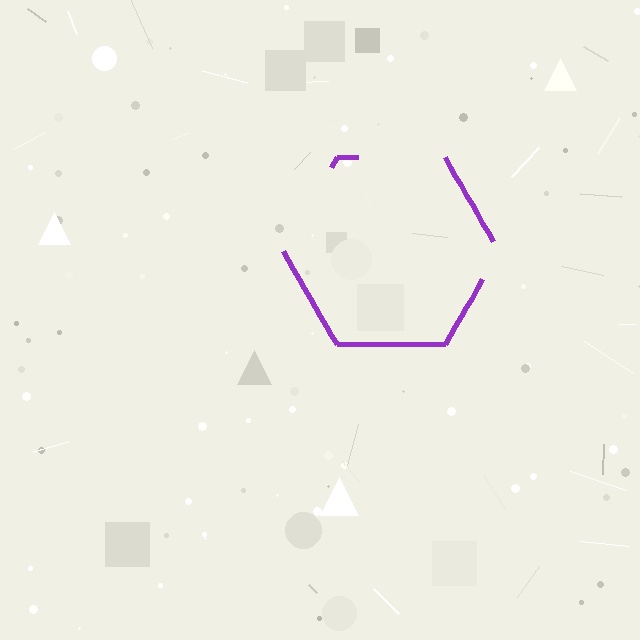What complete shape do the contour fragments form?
The contour fragments form a hexagon.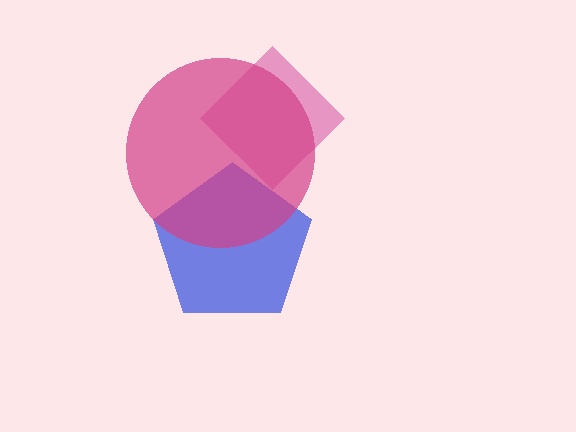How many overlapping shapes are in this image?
There are 3 overlapping shapes in the image.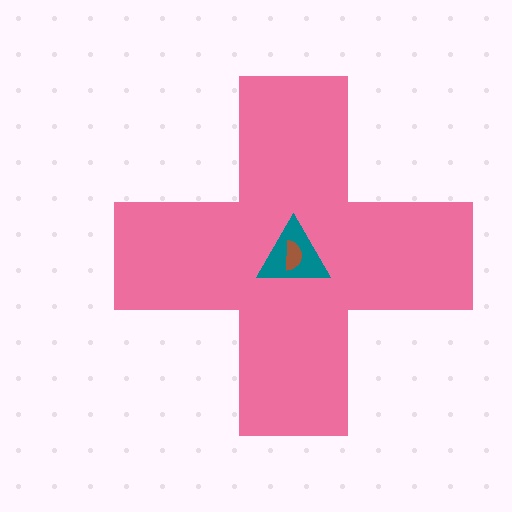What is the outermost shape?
The pink cross.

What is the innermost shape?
The brown semicircle.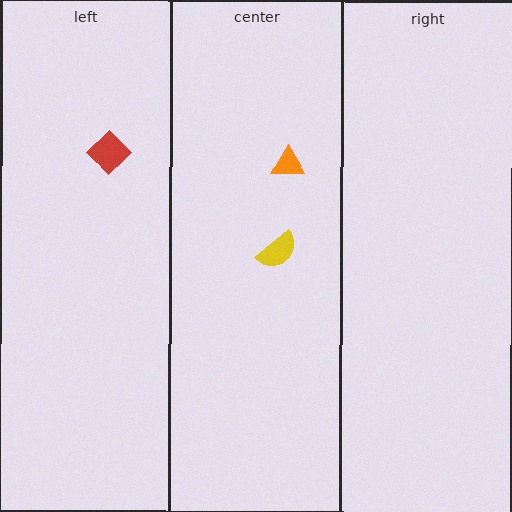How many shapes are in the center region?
2.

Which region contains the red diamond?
The left region.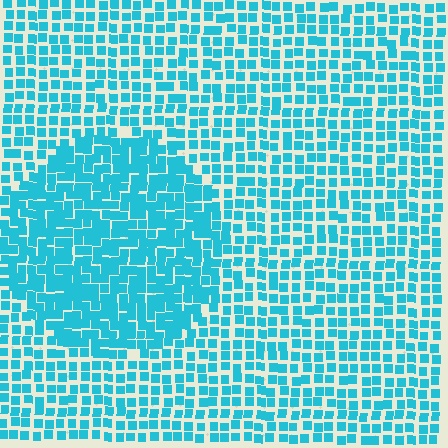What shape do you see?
I see a circle.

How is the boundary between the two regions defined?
The boundary is defined by a change in element density (approximately 1.6x ratio). All elements are the same color, size, and shape.